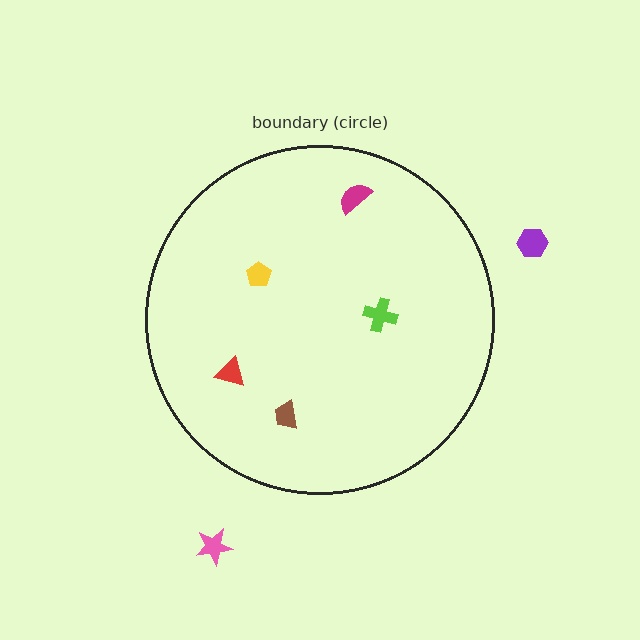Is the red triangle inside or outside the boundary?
Inside.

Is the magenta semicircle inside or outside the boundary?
Inside.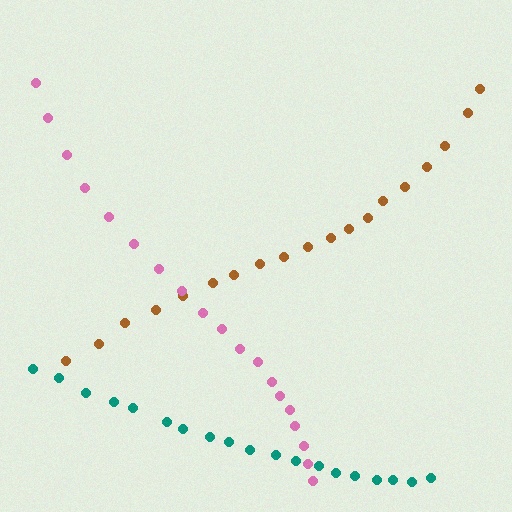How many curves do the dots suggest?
There are 3 distinct paths.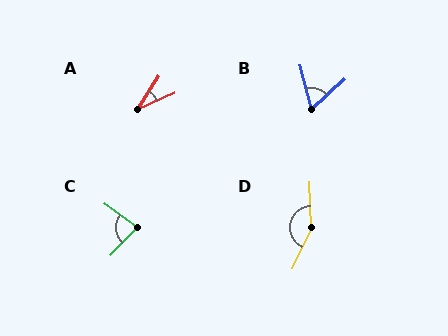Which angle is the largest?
D, at approximately 152 degrees.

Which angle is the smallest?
A, at approximately 34 degrees.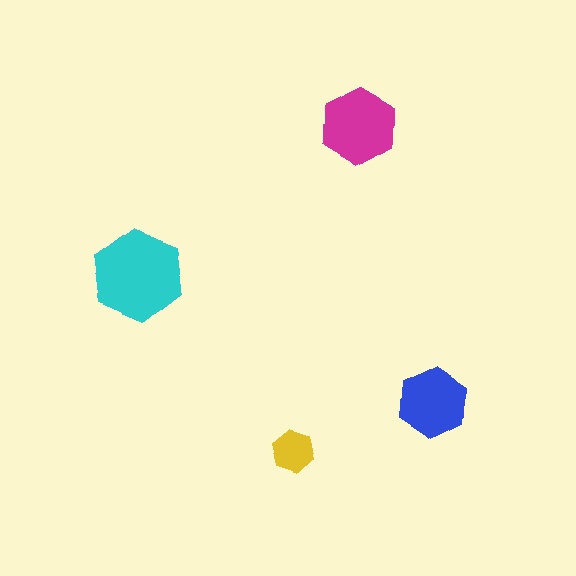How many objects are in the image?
There are 4 objects in the image.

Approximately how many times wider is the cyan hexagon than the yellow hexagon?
About 2 times wider.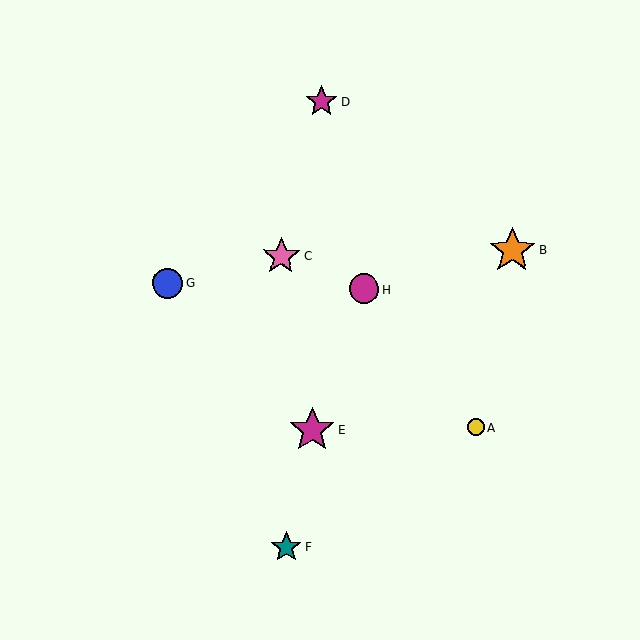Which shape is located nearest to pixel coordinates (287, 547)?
The teal star (labeled F) at (286, 547) is nearest to that location.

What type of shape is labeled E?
Shape E is a magenta star.